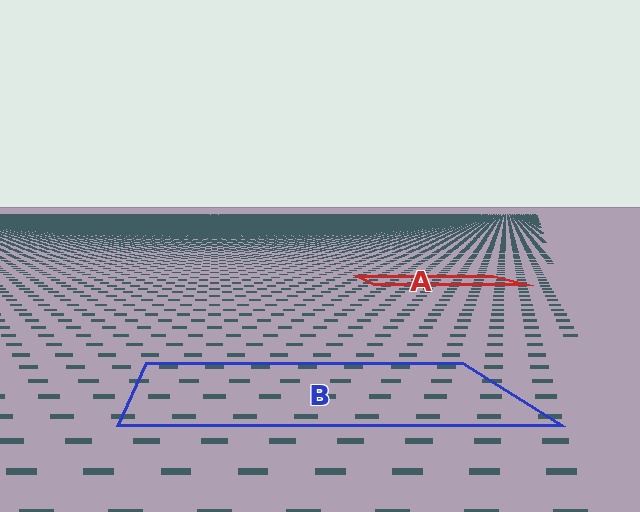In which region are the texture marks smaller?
The texture marks are smaller in region A, because it is farther away.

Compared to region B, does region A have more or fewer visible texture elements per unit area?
Region A has more texture elements per unit area — they are packed more densely because it is farther away.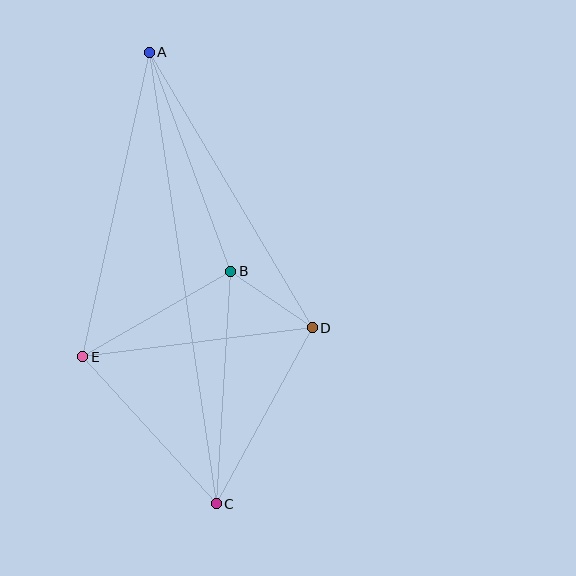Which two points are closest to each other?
Points B and D are closest to each other.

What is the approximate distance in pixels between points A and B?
The distance between A and B is approximately 234 pixels.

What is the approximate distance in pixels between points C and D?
The distance between C and D is approximately 200 pixels.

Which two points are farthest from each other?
Points A and C are farthest from each other.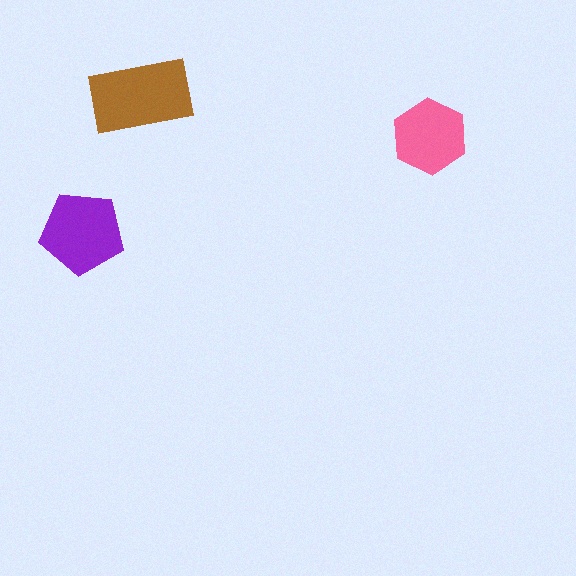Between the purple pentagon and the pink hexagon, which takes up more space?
The purple pentagon.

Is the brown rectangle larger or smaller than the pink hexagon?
Larger.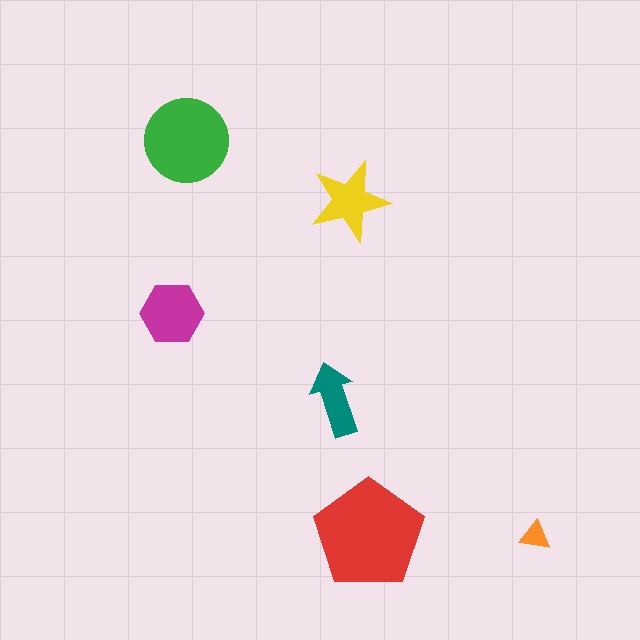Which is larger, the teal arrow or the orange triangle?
The teal arrow.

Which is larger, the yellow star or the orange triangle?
The yellow star.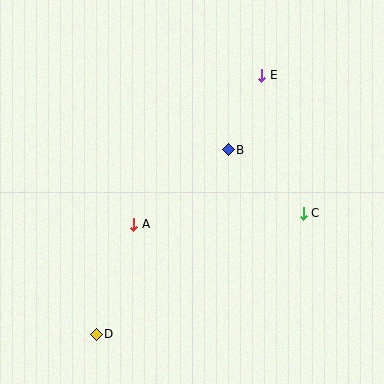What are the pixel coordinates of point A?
Point A is at (134, 224).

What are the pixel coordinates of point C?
Point C is at (303, 213).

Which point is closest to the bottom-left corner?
Point D is closest to the bottom-left corner.